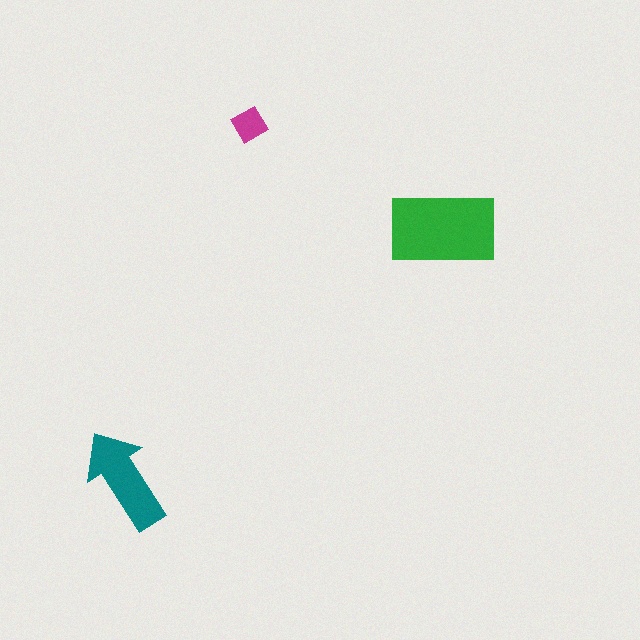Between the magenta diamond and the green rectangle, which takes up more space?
The green rectangle.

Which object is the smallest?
The magenta diamond.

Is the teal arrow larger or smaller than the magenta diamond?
Larger.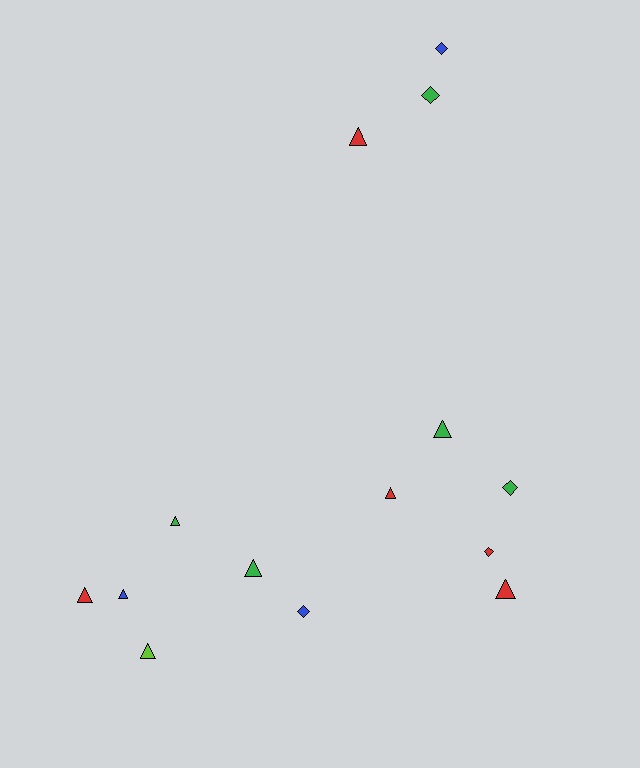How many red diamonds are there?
There is 1 red diamond.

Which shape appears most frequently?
Triangle, with 9 objects.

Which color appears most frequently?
Red, with 5 objects.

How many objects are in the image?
There are 14 objects.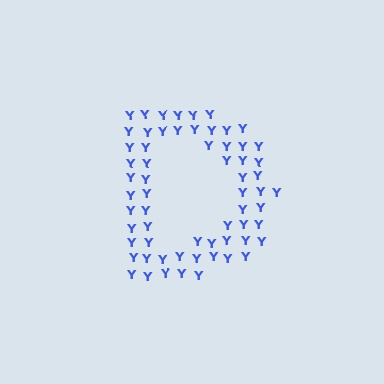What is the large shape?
The large shape is the letter D.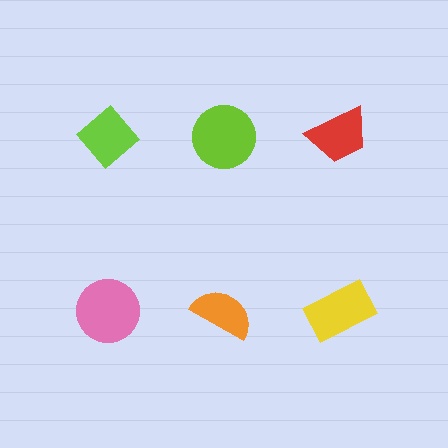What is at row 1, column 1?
A lime diamond.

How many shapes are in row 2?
3 shapes.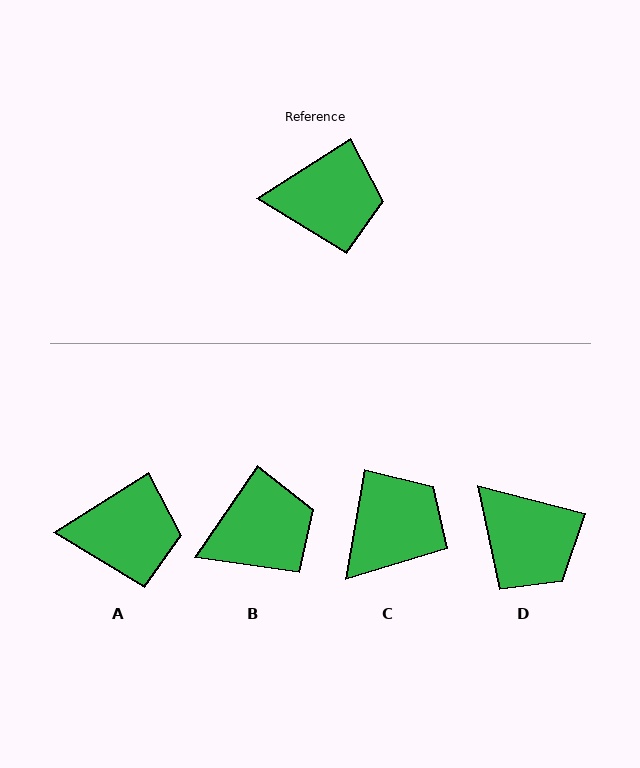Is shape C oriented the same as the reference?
No, it is off by about 48 degrees.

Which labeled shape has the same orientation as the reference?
A.